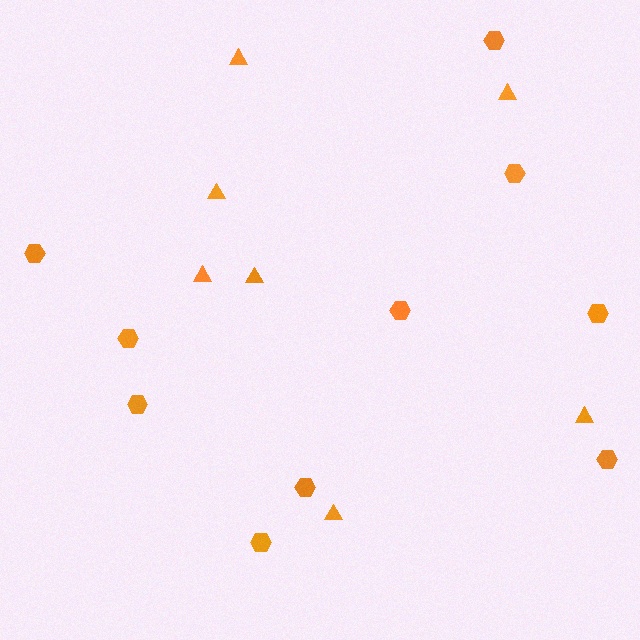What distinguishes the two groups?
There are 2 groups: one group of hexagons (10) and one group of triangles (7).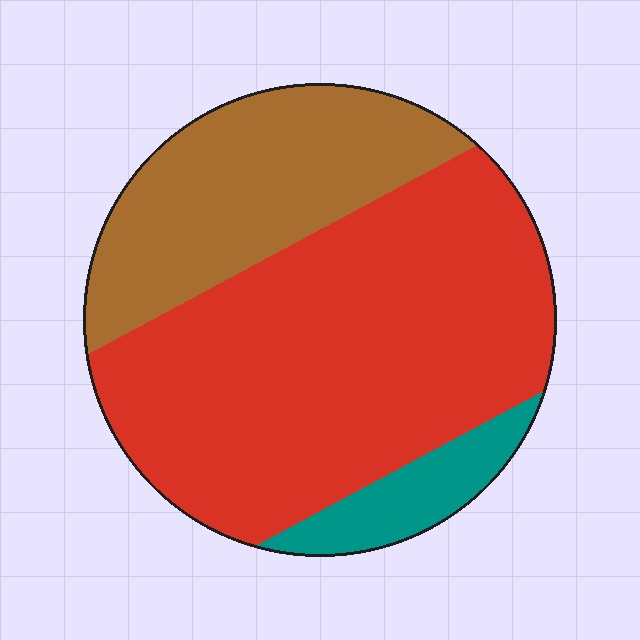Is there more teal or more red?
Red.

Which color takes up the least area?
Teal, at roughly 10%.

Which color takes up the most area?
Red, at roughly 60%.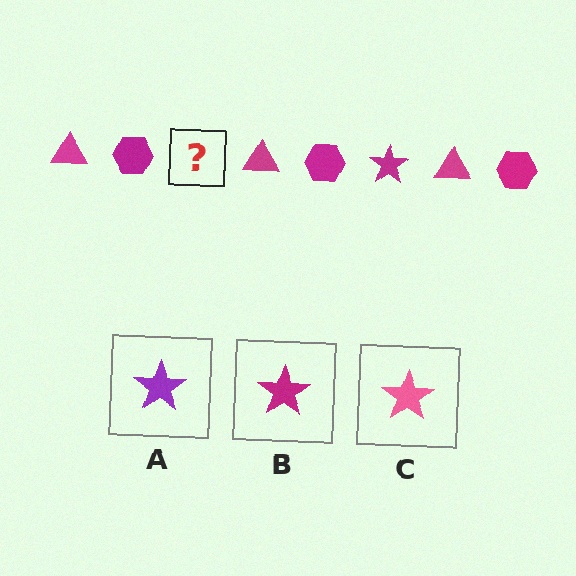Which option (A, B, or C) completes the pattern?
B.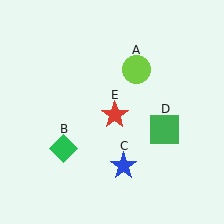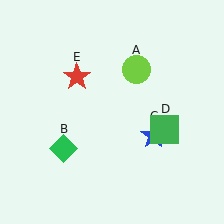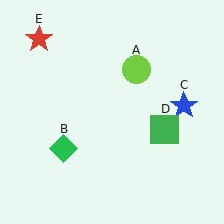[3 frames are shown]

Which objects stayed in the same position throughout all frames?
Lime circle (object A) and green diamond (object B) and green square (object D) remained stationary.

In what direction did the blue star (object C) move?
The blue star (object C) moved up and to the right.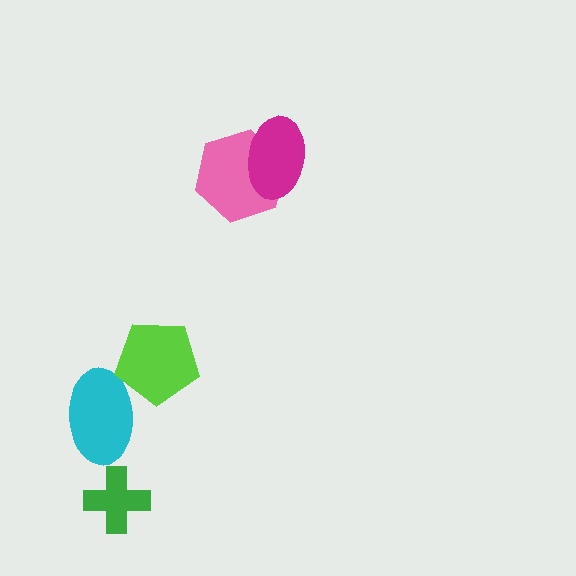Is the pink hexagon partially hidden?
Yes, it is partially covered by another shape.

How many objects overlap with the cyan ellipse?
1 object overlaps with the cyan ellipse.